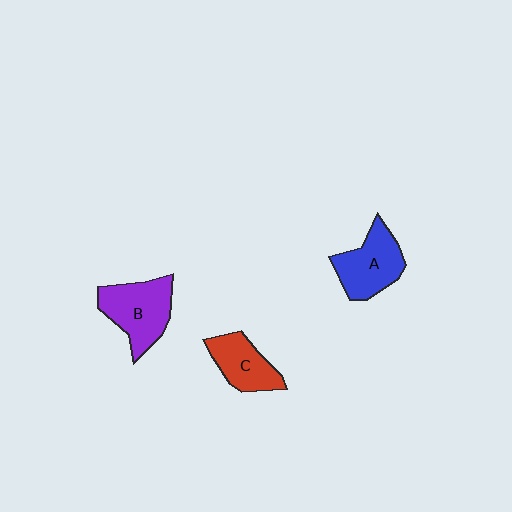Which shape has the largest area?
Shape B (purple).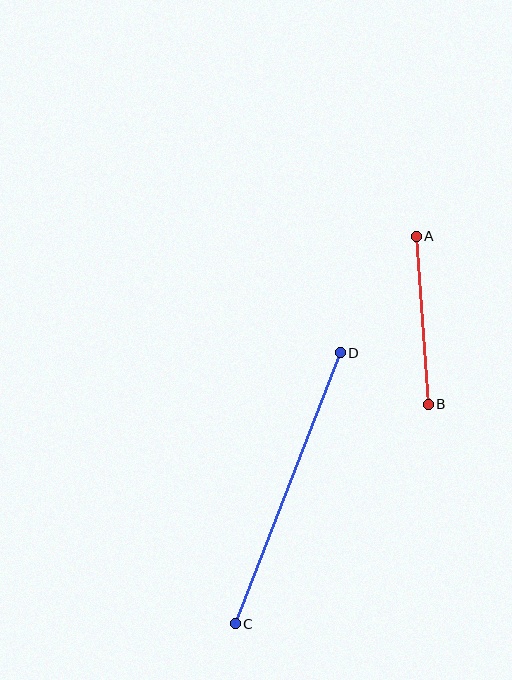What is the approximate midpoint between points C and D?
The midpoint is at approximately (288, 488) pixels.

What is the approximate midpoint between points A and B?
The midpoint is at approximately (422, 320) pixels.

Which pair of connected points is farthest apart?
Points C and D are farthest apart.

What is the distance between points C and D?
The distance is approximately 291 pixels.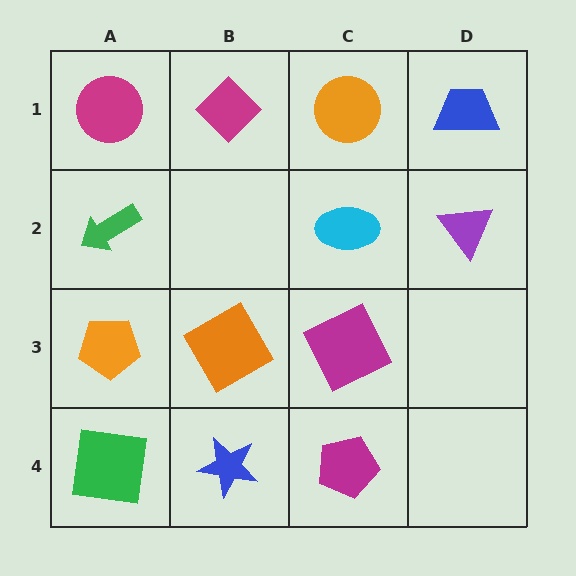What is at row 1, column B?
A magenta diamond.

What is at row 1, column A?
A magenta circle.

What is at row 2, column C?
A cyan ellipse.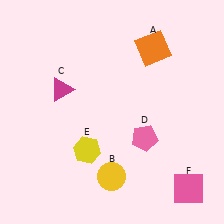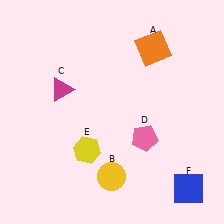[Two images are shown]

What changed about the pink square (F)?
In Image 1, F is pink. In Image 2, it changed to blue.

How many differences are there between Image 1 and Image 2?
There is 1 difference between the two images.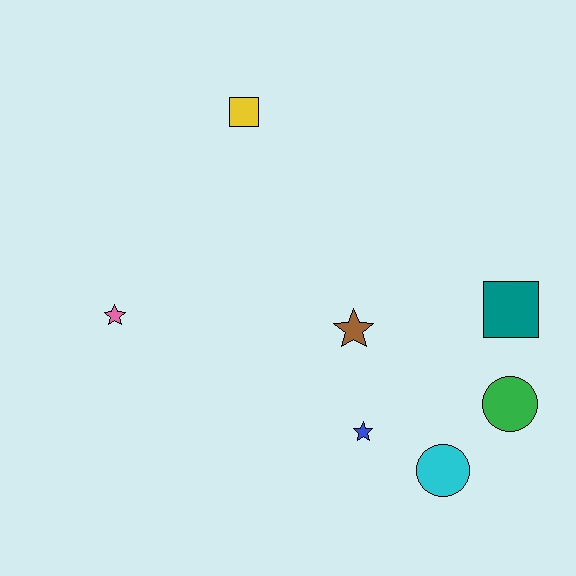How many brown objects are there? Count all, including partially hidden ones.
There is 1 brown object.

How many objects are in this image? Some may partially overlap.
There are 7 objects.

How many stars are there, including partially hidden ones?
There are 3 stars.